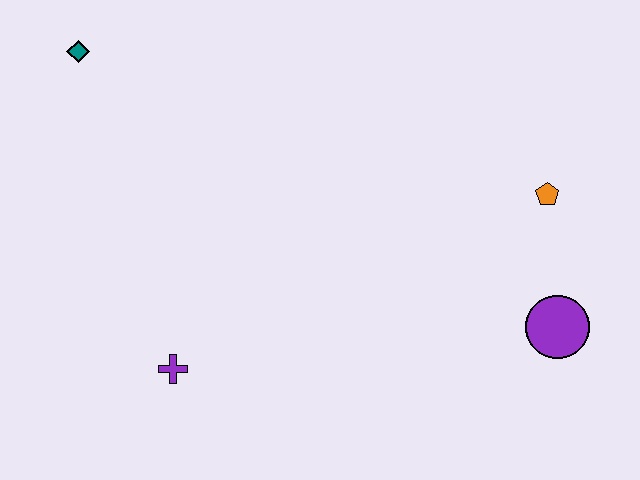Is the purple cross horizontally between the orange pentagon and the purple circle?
No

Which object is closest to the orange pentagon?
The purple circle is closest to the orange pentagon.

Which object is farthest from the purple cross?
The orange pentagon is farthest from the purple cross.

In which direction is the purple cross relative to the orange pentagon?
The purple cross is to the left of the orange pentagon.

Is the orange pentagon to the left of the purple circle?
Yes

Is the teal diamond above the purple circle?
Yes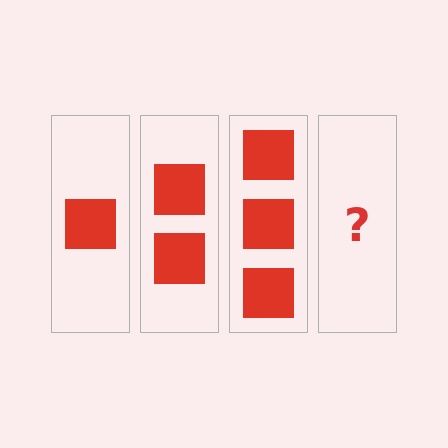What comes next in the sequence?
The next element should be 4 squares.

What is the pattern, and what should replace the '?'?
The pattern is that each step adds one more square. The '?' should be 4 squares.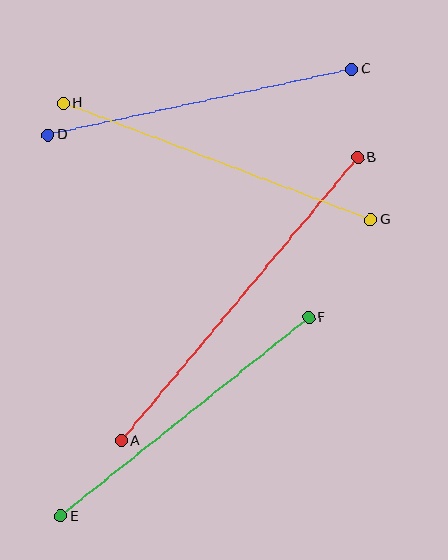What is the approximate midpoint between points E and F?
The midpoint is at approximately (185, 417) pixels.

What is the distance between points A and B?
The distance is approximately 369 pixels.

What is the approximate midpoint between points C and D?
The midpoint is at approximately (200, 102) pixels.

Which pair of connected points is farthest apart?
Points A and B are farthest apart.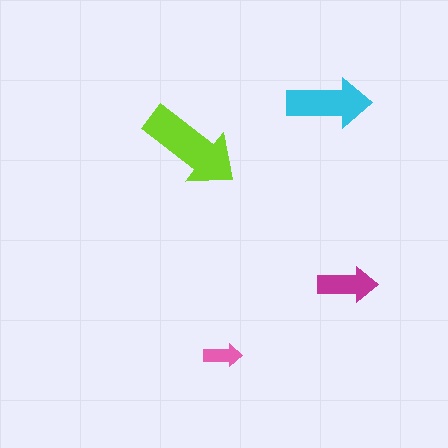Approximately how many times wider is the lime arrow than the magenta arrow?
About 1.5 times wider.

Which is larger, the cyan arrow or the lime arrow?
The lime one.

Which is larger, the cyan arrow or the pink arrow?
The cyan one.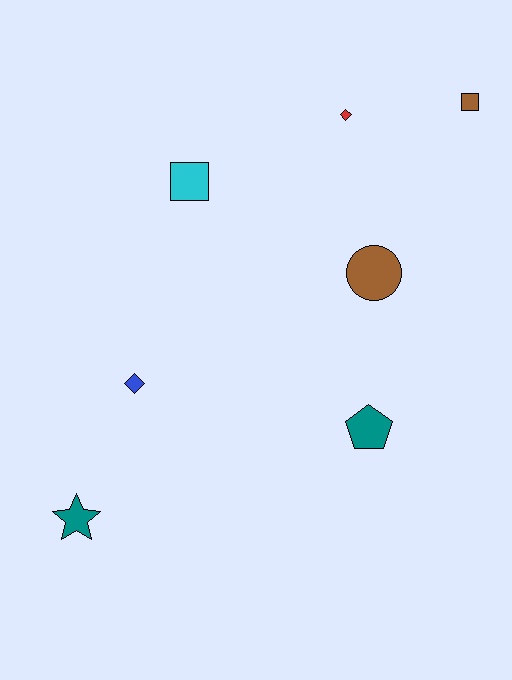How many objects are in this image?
There are 7 objects.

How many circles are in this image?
There is 1 circle.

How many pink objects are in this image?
There are no pink objects.